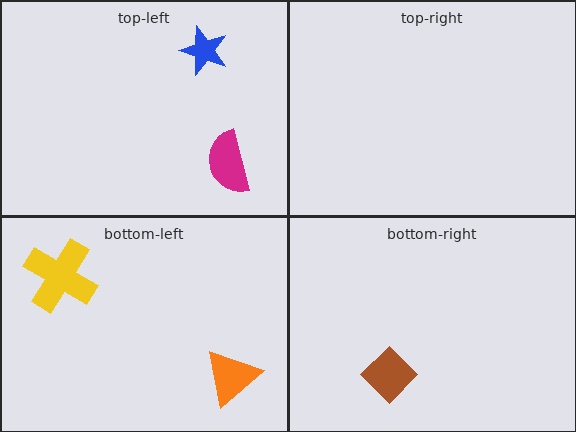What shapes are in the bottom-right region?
The brown diamond.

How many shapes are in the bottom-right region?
1.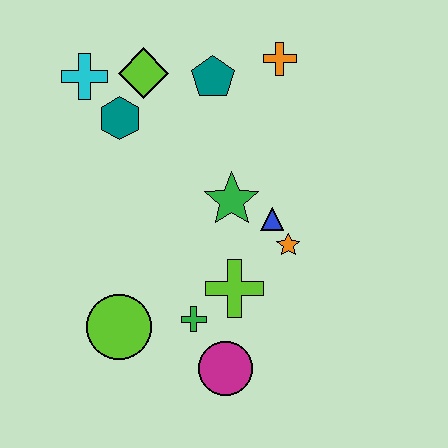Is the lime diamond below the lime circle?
No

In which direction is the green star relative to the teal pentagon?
The green star is below the teal pentagon.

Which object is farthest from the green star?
The cyan cross is farthest from the green star.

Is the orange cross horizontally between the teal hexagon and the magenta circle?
No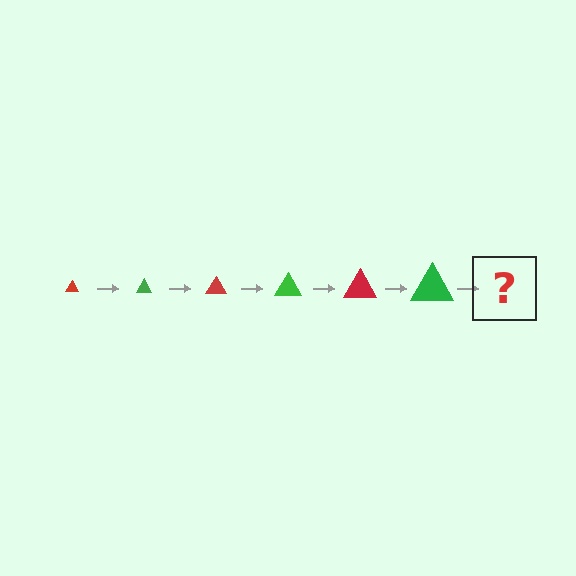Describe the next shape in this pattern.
It should be a red triangle, larger than the previous one.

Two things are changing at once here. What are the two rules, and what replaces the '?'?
The two rules are that the triangle grows larger each step and the color cycles through red and green. The '?' should be a red triangle, larger than the previous one.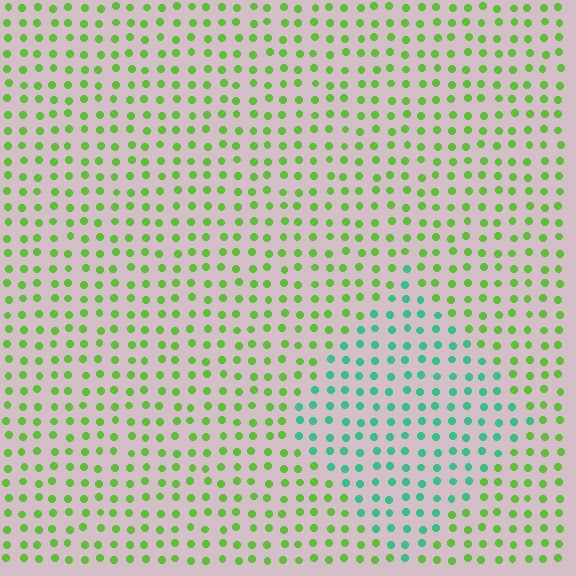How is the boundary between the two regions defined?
The boundary is defined purely by a slight shift in hue (about 50 degrees). Spacing, size, and orientation are identical on both sides.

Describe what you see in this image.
The image is filled with small lime elements in a uniform arrangement. A diamond-shaped region is visible where the elements are tinted to a slightly different hue, forming a subtle color boundary.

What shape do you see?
I see a diamond.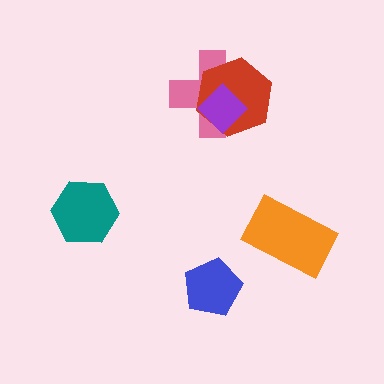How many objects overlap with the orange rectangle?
0 objects overlap with the orange rectangle.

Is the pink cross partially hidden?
Yes, it is partially covered by another shape.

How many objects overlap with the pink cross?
2 objects overlap with the pink cross.